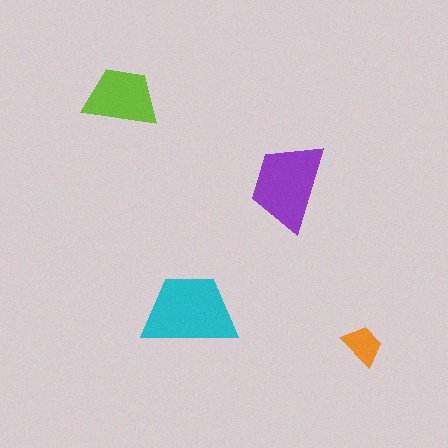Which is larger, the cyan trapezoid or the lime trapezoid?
The cyan one.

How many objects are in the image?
There are 4 objects in the image.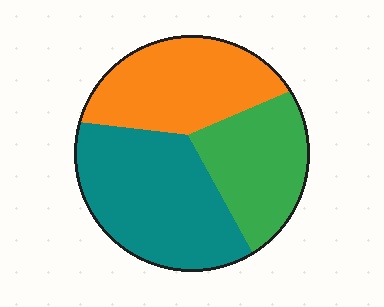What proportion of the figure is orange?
Orange covers around 30% of the figure.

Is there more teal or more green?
Teal.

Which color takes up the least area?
Green, at roughly 25%.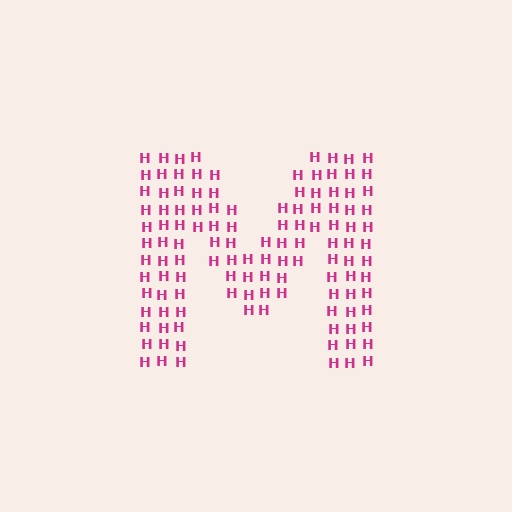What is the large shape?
The large shape is the letter M.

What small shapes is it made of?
It is made of small letter H's.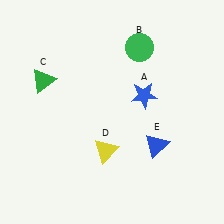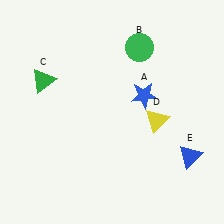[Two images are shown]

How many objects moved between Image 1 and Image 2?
2 objects moved between the two images.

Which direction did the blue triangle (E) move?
The blue triangle (E) moved right.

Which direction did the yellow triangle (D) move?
The yellow triangle (D) moved right.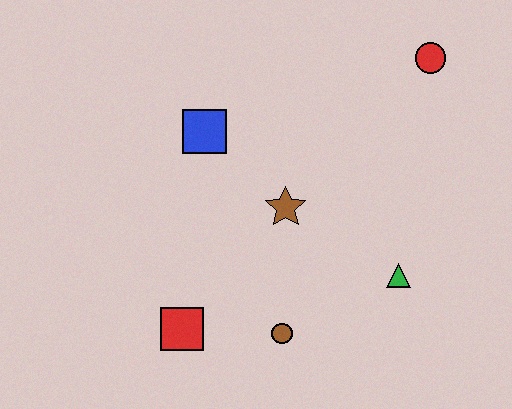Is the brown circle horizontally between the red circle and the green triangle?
No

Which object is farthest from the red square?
The red circle is farthest from the red square.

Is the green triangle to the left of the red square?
No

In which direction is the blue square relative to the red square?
The blue square is above the red square.